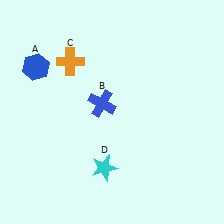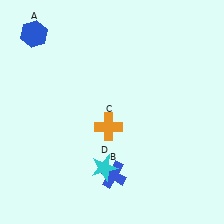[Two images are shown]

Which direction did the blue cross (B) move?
The blue cross (B) moved down.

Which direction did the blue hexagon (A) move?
The blue hexagon (A) moved up.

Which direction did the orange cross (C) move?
The orange cross (C) moved down.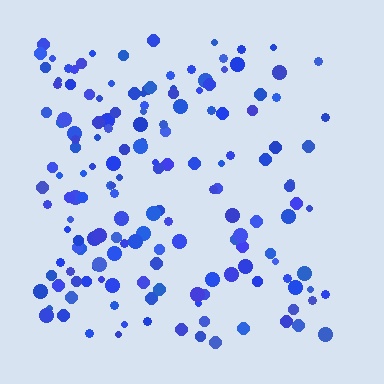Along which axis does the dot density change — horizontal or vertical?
Horizontal.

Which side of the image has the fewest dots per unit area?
The right.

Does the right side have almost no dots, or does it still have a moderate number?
Still a moderate number, just noticeably fewer than the left.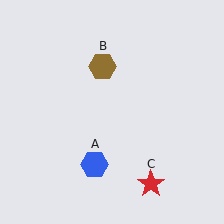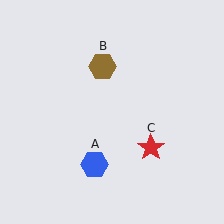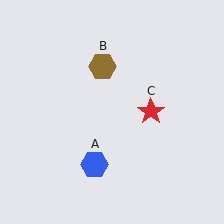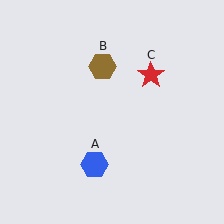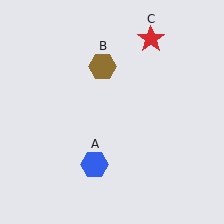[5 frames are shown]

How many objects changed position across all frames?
1 object changed position: red star (object C).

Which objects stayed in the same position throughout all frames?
Blue hexagon (object A) and brown hexagon (object B) remained stationary.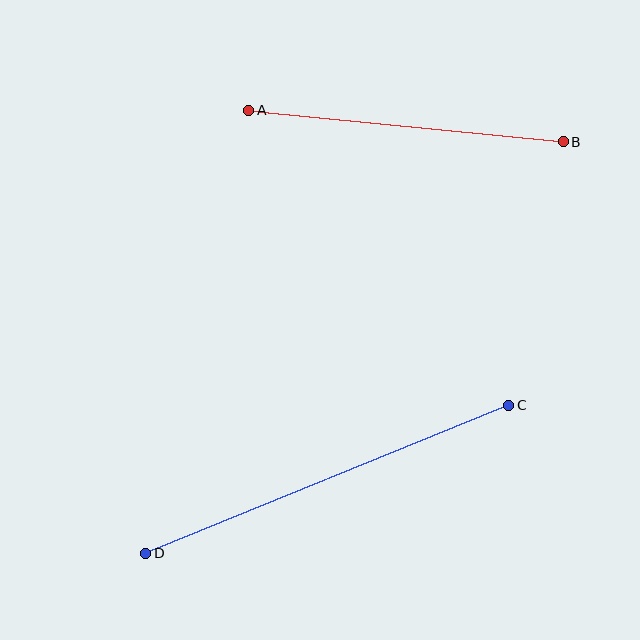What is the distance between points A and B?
The distance is approximately 316 pixels.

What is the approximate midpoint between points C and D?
The midpoint is at approximately (327, 479) pixels.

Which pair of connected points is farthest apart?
Points C and D are farthest apart.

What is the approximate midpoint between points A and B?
The midpoint is at approximately (406, 126) pixels.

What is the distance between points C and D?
The distance is approximately 392 pixels.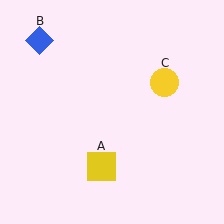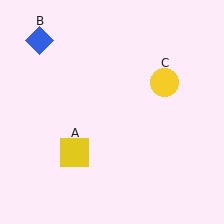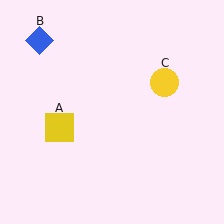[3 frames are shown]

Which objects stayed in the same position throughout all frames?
Blue diamond (object B) and yellow circle (object C) remained stationary.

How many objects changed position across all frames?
1 object changed position: yellow square (object A).